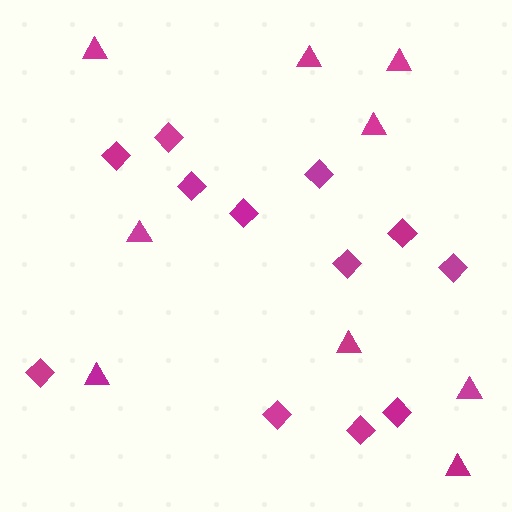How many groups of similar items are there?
There are 2 groups: one group of diamonds (12) and one group of triangles (9).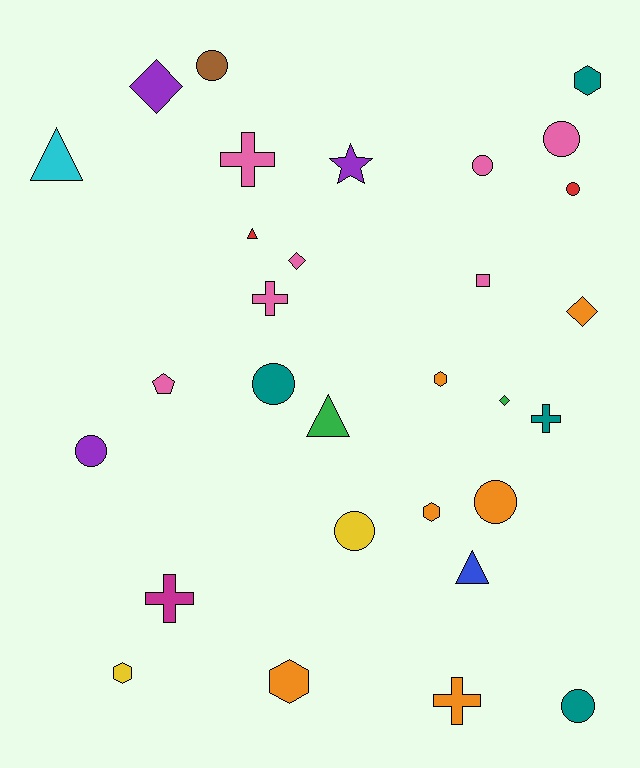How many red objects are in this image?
There are 2 red objects.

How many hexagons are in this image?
There are 5 hexagons.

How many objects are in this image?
There are 30 objects.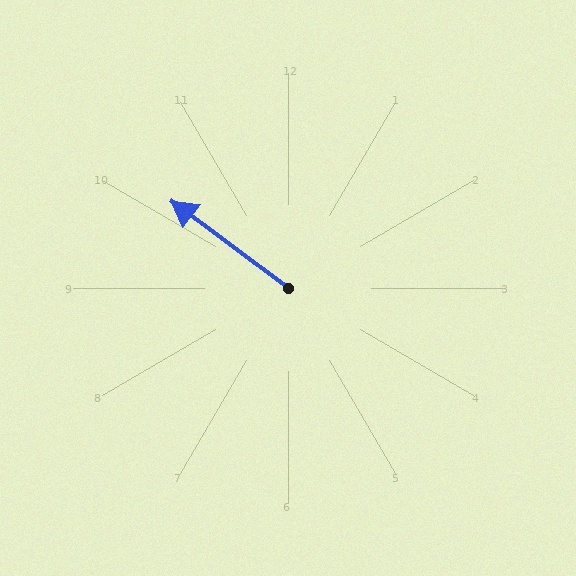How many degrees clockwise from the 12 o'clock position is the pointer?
Approximately 307 degrees.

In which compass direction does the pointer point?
Northwest.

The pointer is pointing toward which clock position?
Roughly 10 o'clock.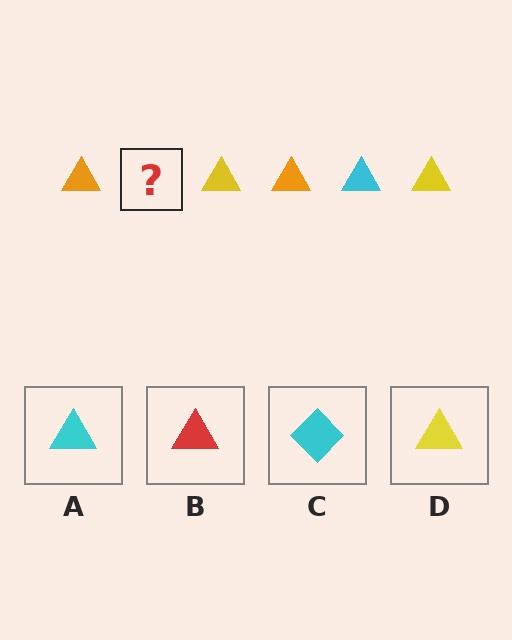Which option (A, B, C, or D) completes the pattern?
A.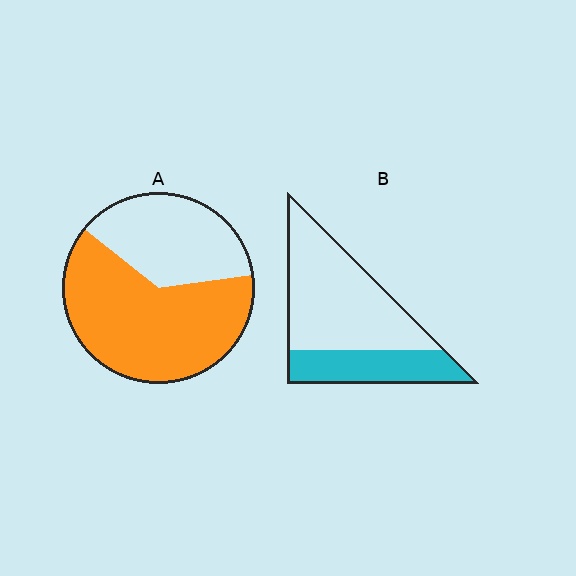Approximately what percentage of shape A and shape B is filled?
A is approximately 65% and B is approximately 30%.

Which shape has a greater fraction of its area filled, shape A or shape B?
Shape A.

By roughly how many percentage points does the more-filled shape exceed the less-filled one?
By roughly 30 percentage points (A over B).